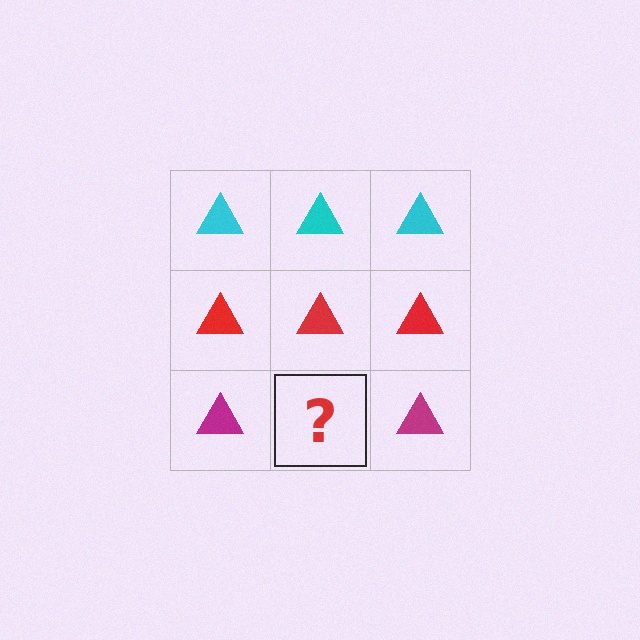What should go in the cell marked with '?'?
The missing cell should contain a magenta triangle.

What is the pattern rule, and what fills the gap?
The rule is that each row has a consistent color. The gap should be filled with a magenta triangle.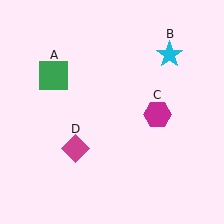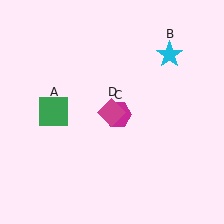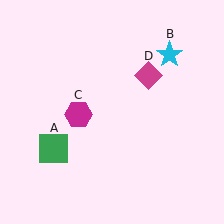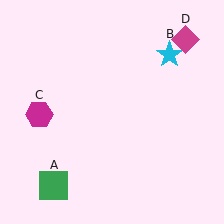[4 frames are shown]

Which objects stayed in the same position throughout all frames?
Cyan star (object B) remained stationary.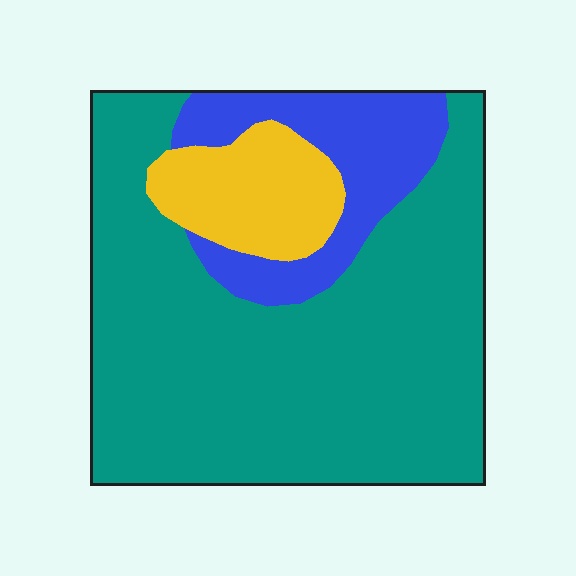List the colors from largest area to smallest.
From largest to smallest: teal, blue, yellow.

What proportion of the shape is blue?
Blue covers 17% of the shape.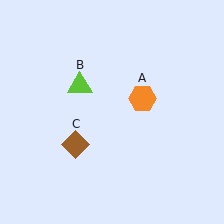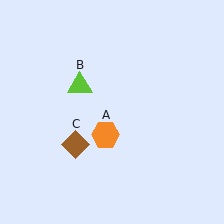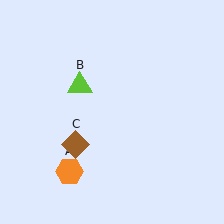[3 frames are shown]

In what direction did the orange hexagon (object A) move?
The orange hexagon (object A) moved down and to the left.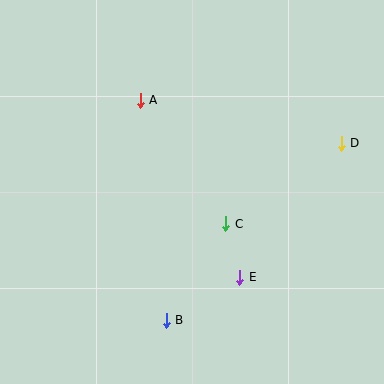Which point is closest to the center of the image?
Point C at (226, 224) is closest to the center.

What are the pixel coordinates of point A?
Point A is at (140, 100).